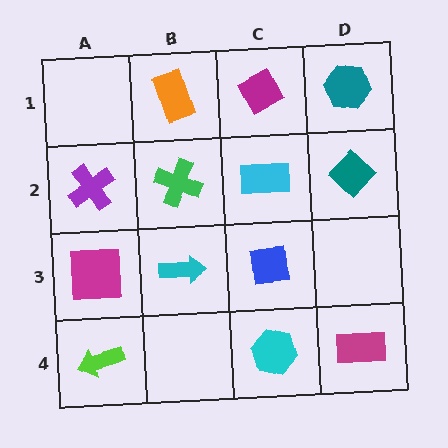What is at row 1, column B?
An orange rectangle.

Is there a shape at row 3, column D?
No, that cell is empty.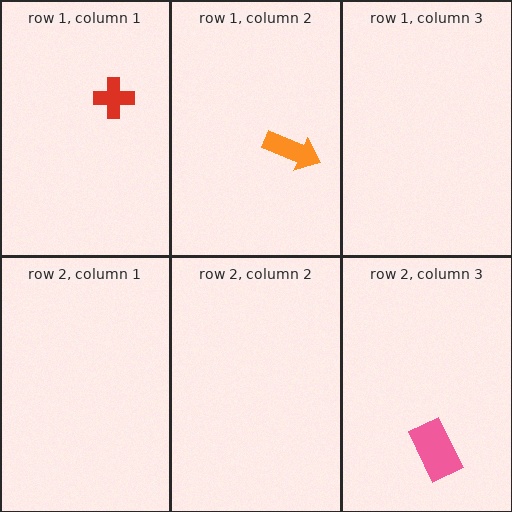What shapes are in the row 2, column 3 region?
The pink rectangle.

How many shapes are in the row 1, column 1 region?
1.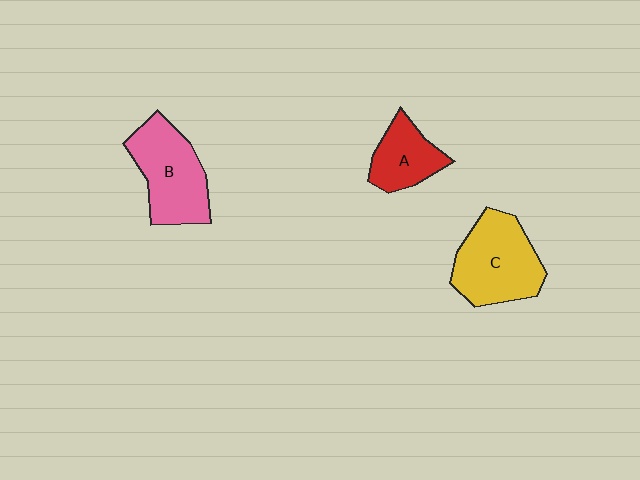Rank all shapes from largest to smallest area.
From largest to smallest: C (yellow), B (pink), A (red).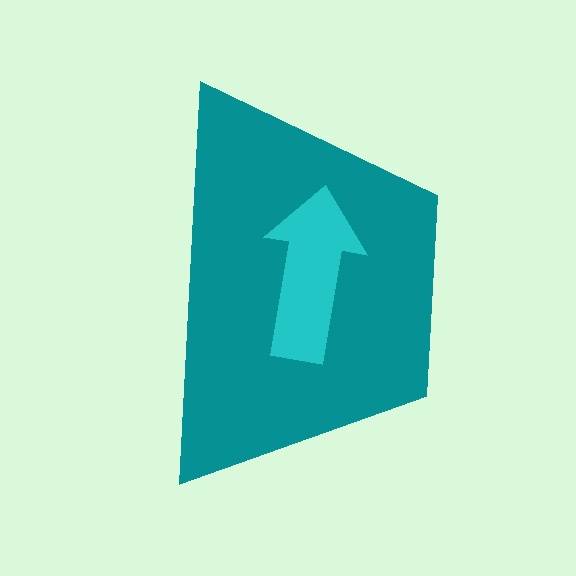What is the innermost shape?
The cyan arrow.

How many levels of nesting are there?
2.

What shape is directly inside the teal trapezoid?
The cyan arrow.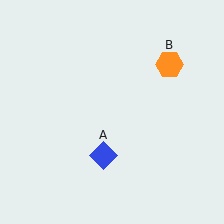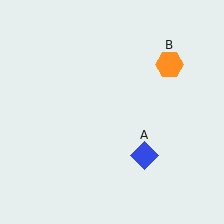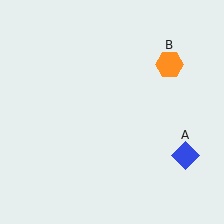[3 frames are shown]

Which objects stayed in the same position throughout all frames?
Orange hexagon (object B) remained stationary.